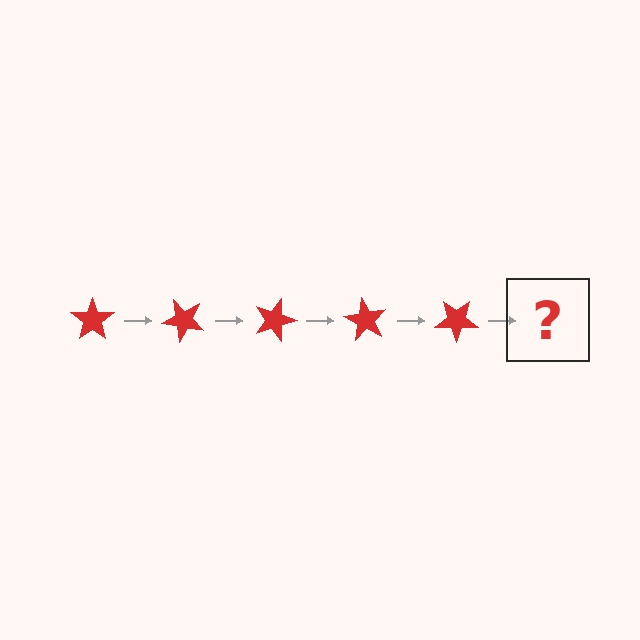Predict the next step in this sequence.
The next step is a red star rotated 225 degrees.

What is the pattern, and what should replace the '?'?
The pattern is that the star rotates 45 degrees each step. The '?' should be a red star rotated 225 degrees.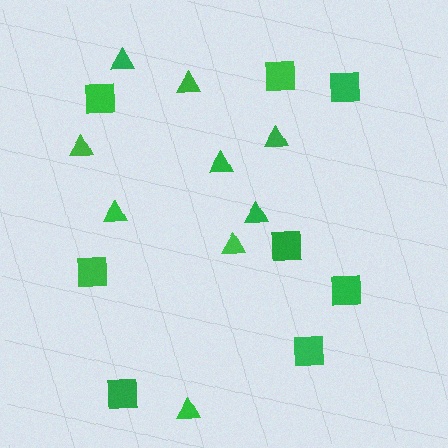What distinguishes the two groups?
There are 2 groups: one group of squares (8) and one group of triangles (9).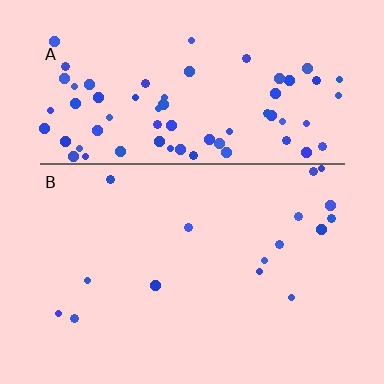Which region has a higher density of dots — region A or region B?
A (the top).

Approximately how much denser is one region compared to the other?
Approximately 4.5× — region A over region B.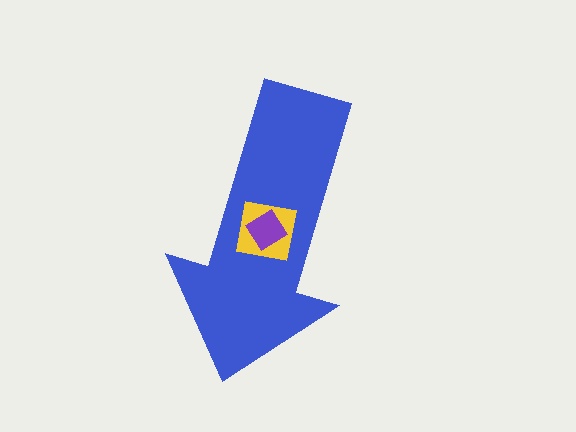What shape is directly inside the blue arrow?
The yellow square.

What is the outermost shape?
The blue arrow.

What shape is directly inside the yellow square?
The purple diamond.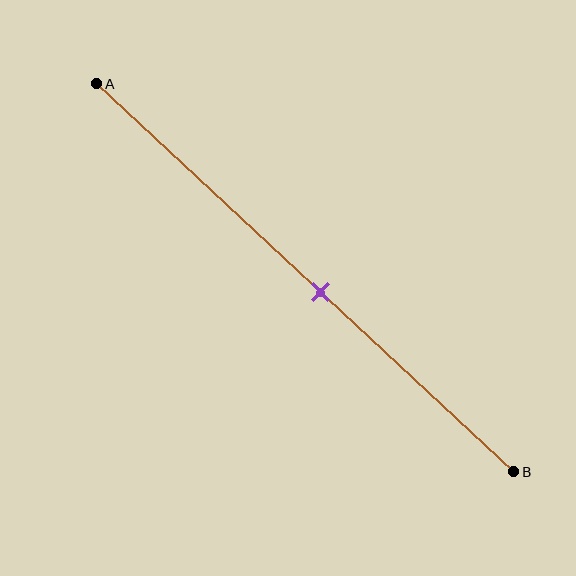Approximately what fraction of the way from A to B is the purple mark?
The purple mark is approximately 55% of the way from A to B.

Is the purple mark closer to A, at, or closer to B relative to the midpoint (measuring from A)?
The purple mark is closer to point B than the midpoint of segment AB.